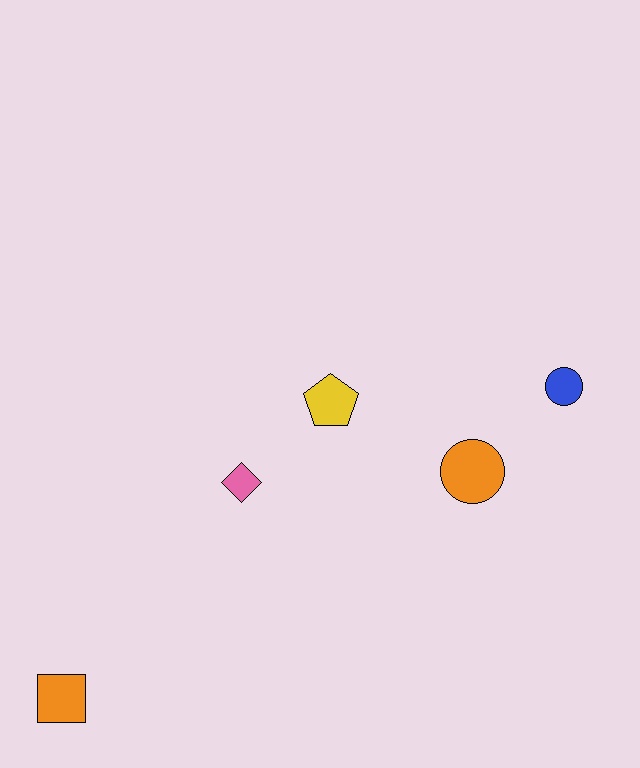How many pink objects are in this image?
There is 1 pink object.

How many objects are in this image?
There are 5 objects.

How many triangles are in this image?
There are no triangles.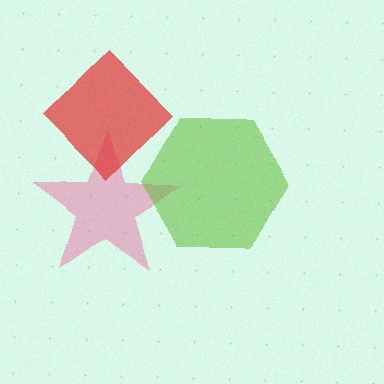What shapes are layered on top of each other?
The layered shapes are: a pink star, a lime hexagon, a red diamond.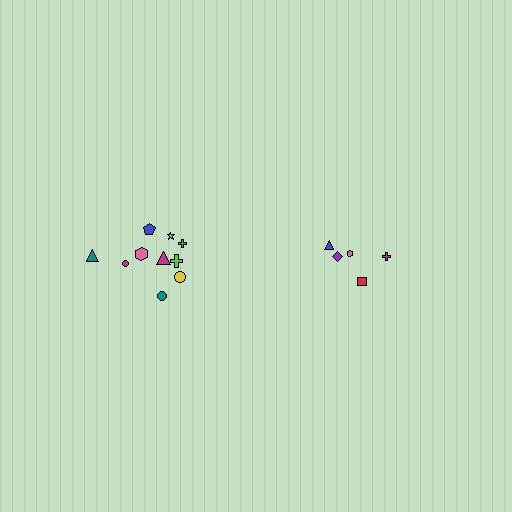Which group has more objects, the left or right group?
The left group.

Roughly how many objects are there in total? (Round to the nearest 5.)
Roughly 15 objects in total.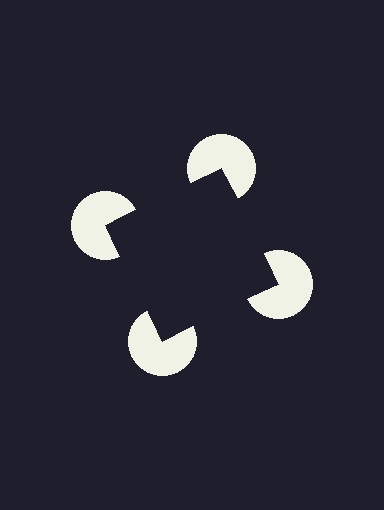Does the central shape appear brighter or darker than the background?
It typically appears slightly darker than the background, even though no actual brightness change is drawn.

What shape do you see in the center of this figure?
An illusory square — its edges are inferred from the aligned wedge cuts in the pac-man discs, not physically drawn.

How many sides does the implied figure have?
4 sides.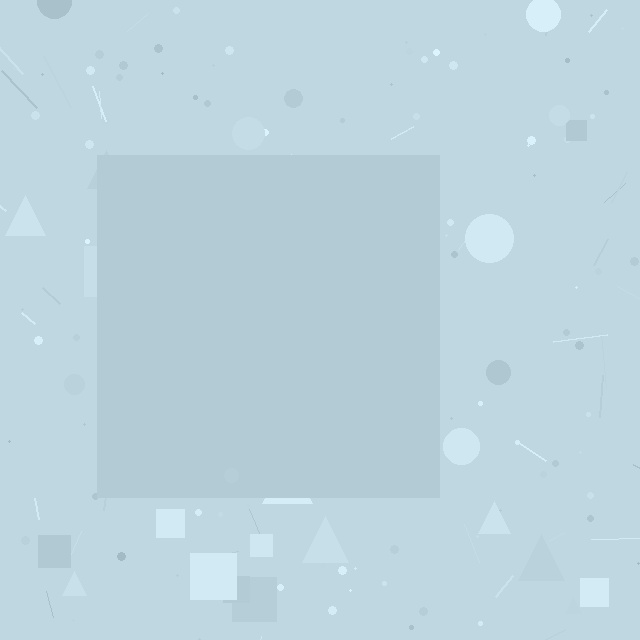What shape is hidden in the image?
A square is hidden in the image.